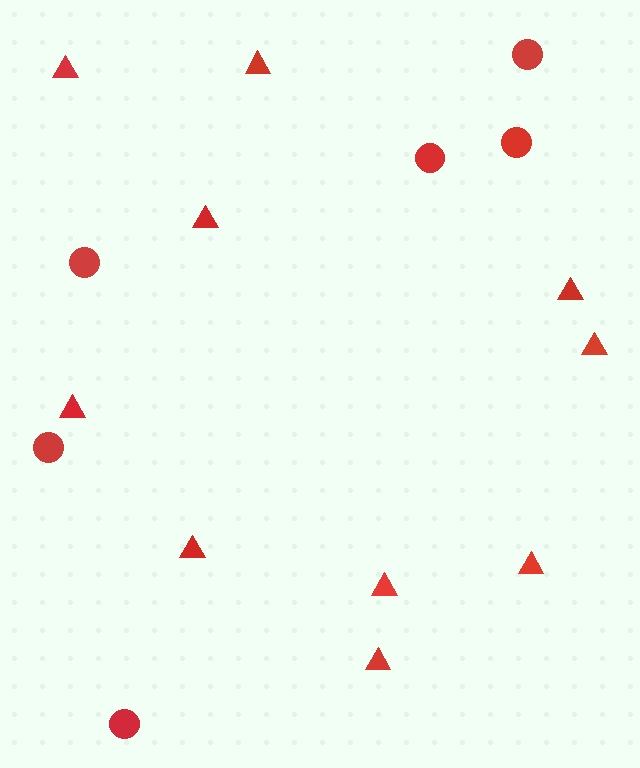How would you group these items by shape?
There are 2 groups: one group of triangles (10) and one group of circles (6).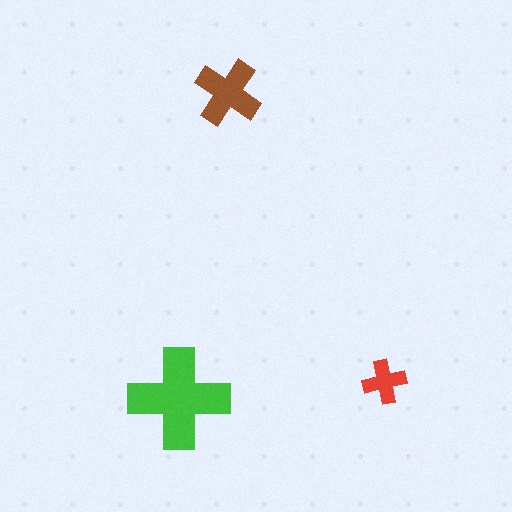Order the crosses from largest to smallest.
the green one, the brown one, the red one.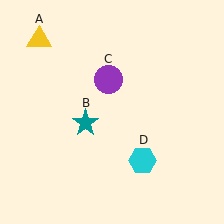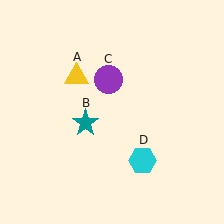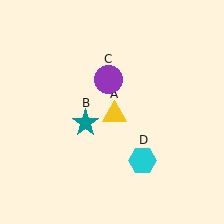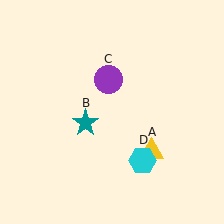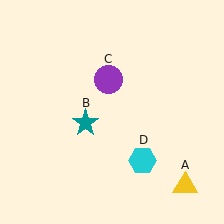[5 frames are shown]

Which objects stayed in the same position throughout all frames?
Teal star (object B) and purple circle (object C) and cyan hexagon (object D) remained stationary.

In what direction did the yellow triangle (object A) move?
The yellow triangle (object A) moved down and to the right.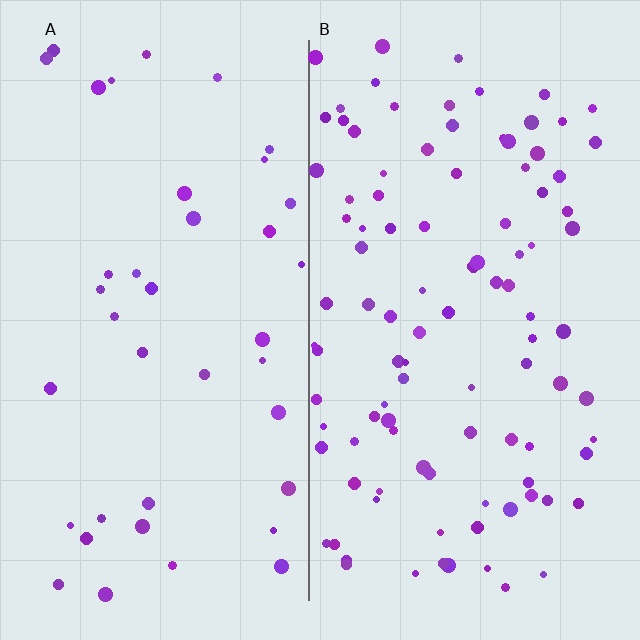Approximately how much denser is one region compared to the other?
Approximately 2.6× — region B over region A.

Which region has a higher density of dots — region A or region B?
B (the right).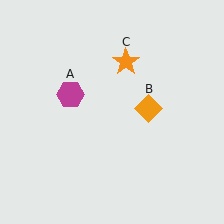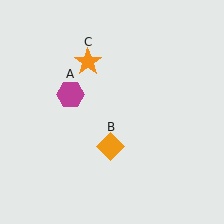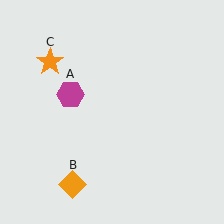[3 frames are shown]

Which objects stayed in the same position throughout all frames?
Magenta hexagon (object A) remained stationary.